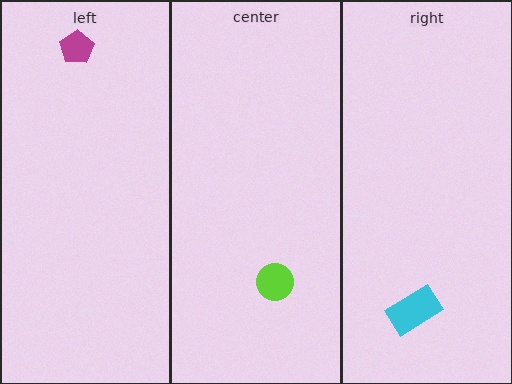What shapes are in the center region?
The lime circle.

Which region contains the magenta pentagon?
The left region.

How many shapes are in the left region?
1.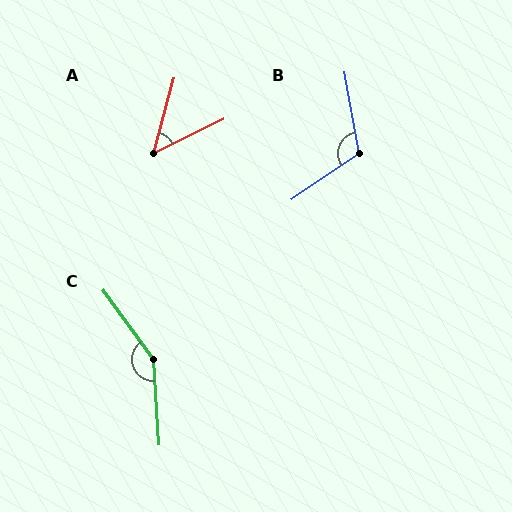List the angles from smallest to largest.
A (48°), B (114°), C (148°).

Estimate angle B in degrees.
Approximately 114 degrees.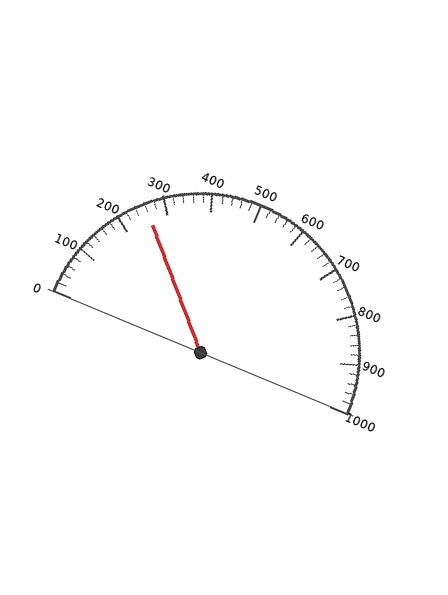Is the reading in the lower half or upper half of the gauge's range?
The reading is in the lower half of the range (0 to 1000).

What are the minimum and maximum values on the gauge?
The gauge ranges from 0 to 1000.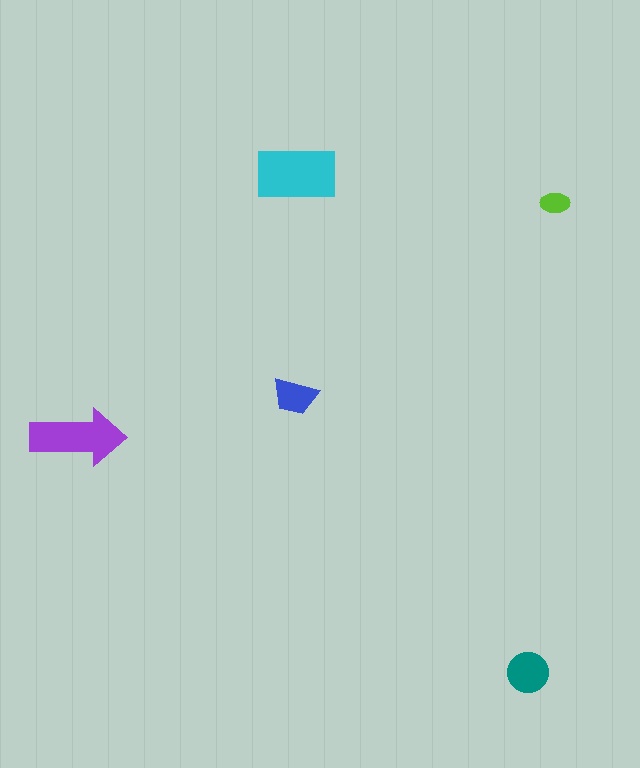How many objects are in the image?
There are 5 objects in the image.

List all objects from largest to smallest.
The cyan rectangle, the purple arrow, the teal circle, the blue trapezoid, the lime ellipse.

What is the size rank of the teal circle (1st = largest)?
3rd.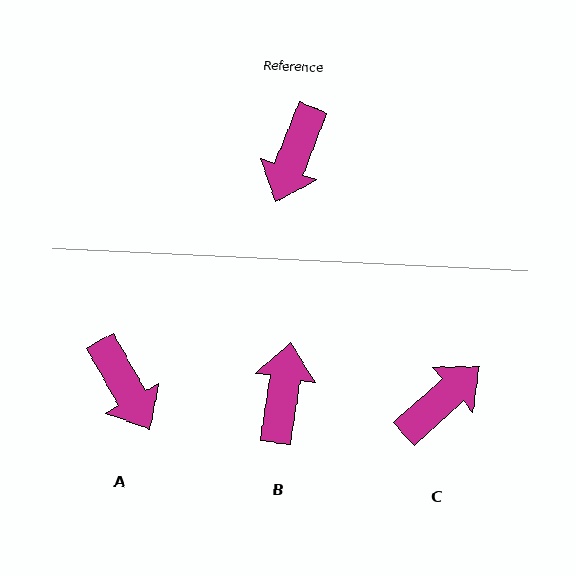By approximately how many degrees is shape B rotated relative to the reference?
Approximately 167 degrees clockwise.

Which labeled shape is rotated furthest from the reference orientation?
B, about 167 degrees away.